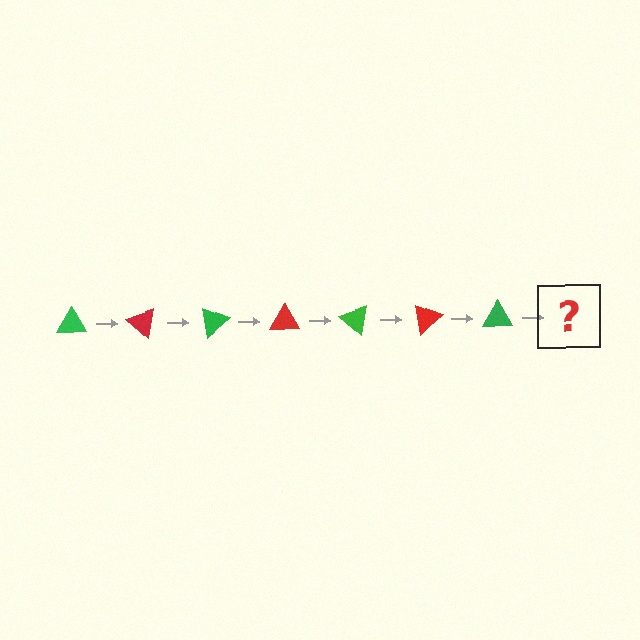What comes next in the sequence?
The next element should be a red triangle, rotated 280 degrees from the start.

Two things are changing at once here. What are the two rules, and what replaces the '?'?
The two rules are that it rotates 40 degrees each step and the color cycles through green and red. The '?' should be a red triangle, rotated 280 degrees from the start.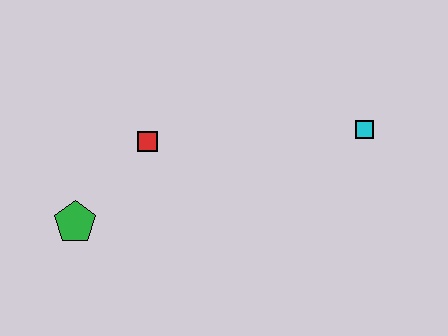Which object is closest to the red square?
The green pentagon is closest to the red square.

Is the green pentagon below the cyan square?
Yes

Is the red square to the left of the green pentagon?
No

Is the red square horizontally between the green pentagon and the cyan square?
Yes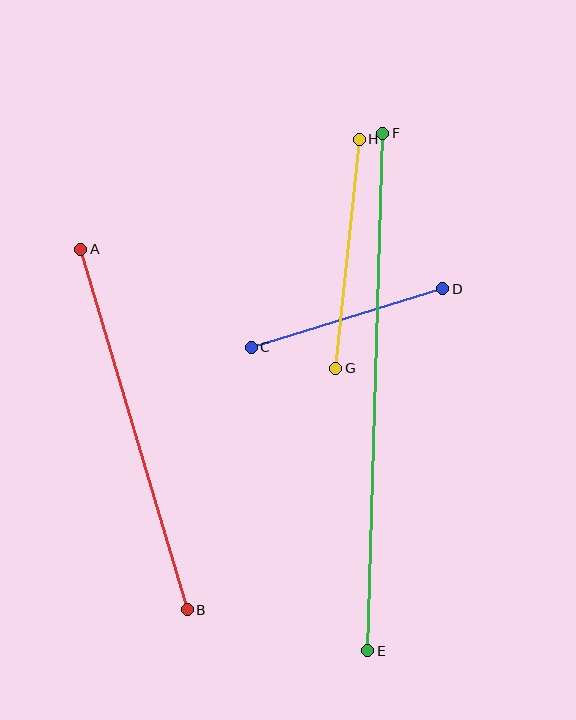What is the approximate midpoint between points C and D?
The midpoint is at approximately (347, 318) pixels.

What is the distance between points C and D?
The distance is approximately 200 pixels.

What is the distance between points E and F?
The distance is approximately 518 pixels.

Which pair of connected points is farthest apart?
Points E and F are farthest apart.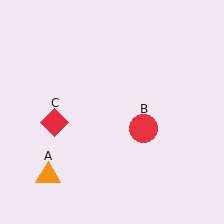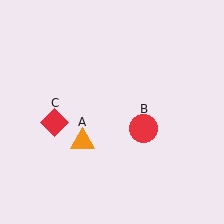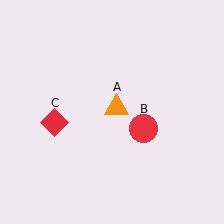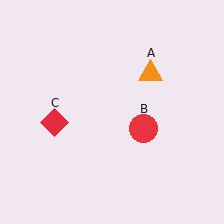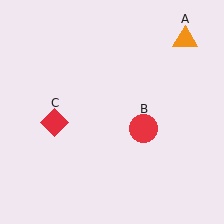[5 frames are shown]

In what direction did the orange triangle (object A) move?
The orange triangle (object A) moved up and to the right.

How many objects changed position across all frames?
1 object changed position: orange triangle (object A).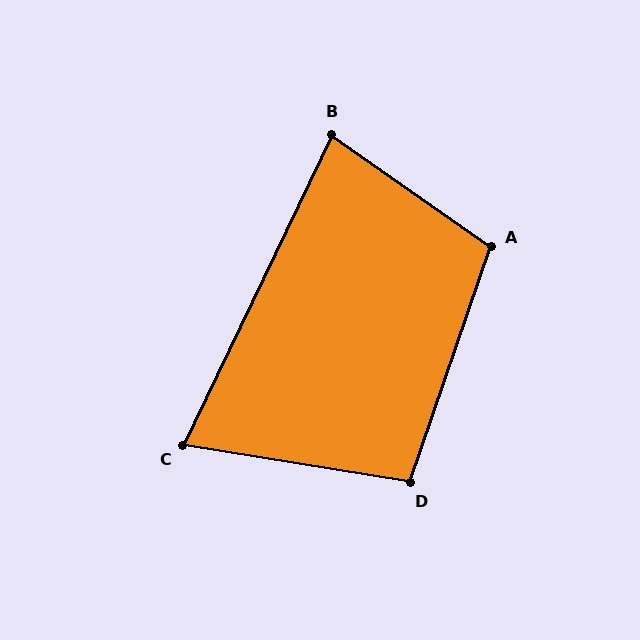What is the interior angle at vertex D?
Approximately 100 degrees (obtuse).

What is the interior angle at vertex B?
Approximately 80 degrees (acute).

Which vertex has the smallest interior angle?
C, at approximately 74 degrees.